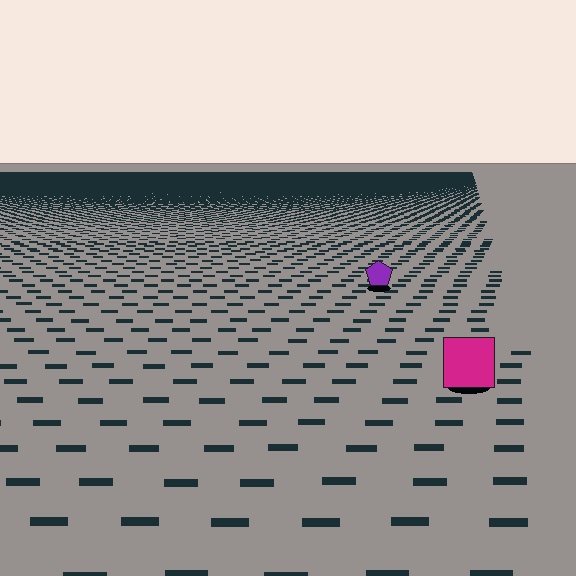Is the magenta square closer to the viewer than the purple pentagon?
Yes. The magenta square is closer — you can tell from the texture gradient: the ground texture is coarser near it.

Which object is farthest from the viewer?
The purple pentagon is farthest from the viewer. It appears smaller and the ground texture around it is denser.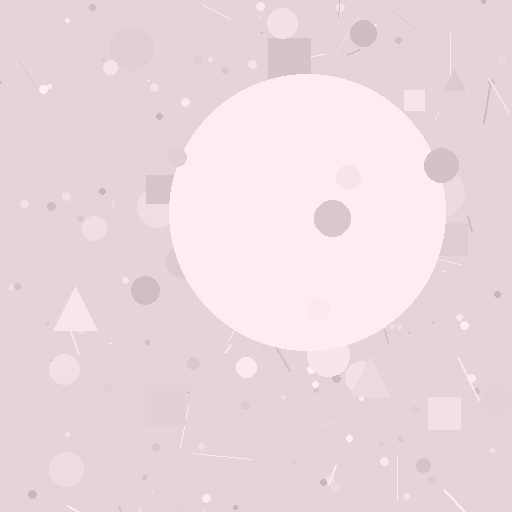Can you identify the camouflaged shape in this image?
The camouflaged shape is a circle.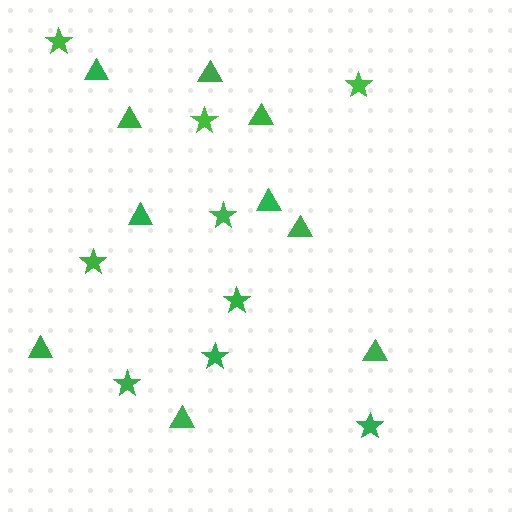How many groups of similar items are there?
There are 2 groups: one group of triangles (10) and one group of stars (9).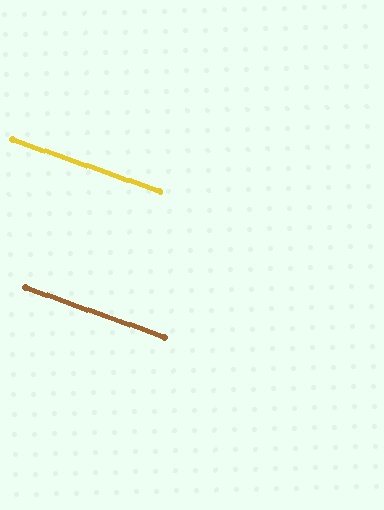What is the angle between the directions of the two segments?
Approximately 0 degrees.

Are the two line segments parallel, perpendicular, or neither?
Parallel — their directions differ by only 0.4°.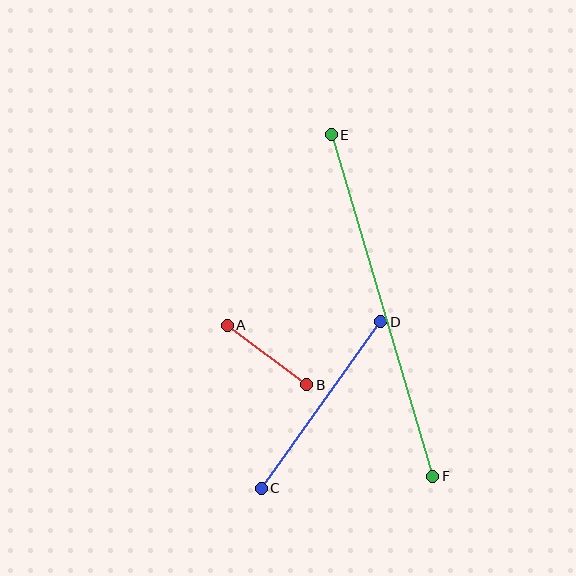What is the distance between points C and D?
The distance is approximately 204 pixels.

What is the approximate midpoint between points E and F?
The midpoint is at approximately (382, 306) pixels.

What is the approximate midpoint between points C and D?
The midpoint is at approximately (321, 405) pixels.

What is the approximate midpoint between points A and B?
The midpoint is at approximately (267, 355) pixels.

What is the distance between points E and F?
The distance is approximately 357 pixels.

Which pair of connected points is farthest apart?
Points E and F are farthest apart.